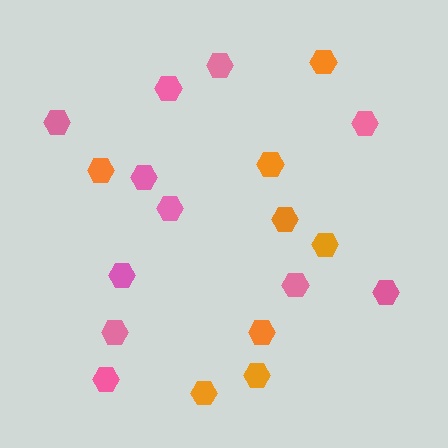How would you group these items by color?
There are 2 groups: one group of orange hexagons (8) and one group of pink hexagons (11).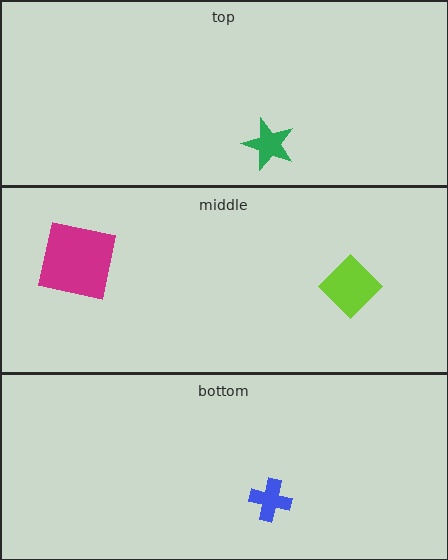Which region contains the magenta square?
The middle region.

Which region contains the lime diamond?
The middle region.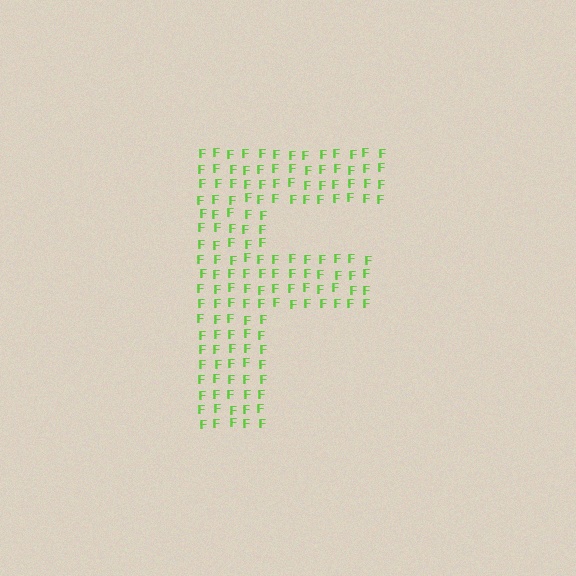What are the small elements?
The small elements are letter F's.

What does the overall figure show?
The overall figure shows the letter F.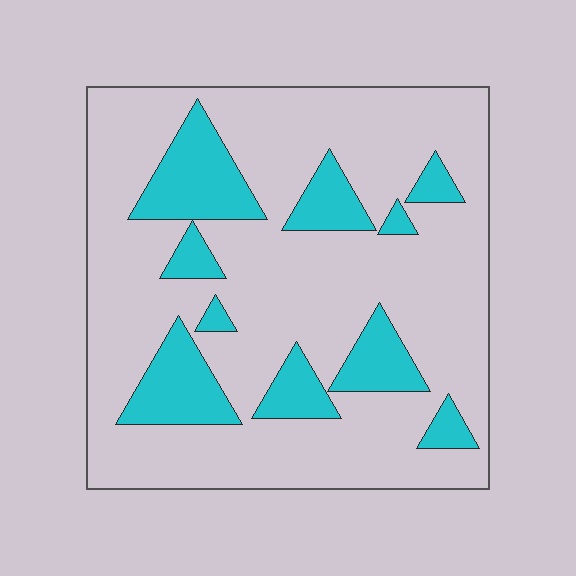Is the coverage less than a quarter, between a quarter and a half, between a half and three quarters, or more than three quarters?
Less than a quarter.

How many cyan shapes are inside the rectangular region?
10.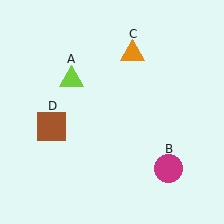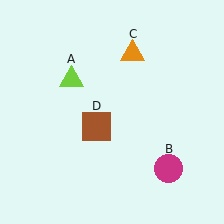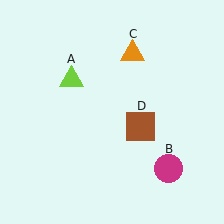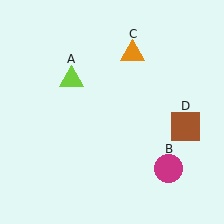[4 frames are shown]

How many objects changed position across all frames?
1 object changed position: brown square (object D).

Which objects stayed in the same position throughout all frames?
Lime triangle (object A) and magenta circle (object B) and orange triangle (object C) remained stationary.